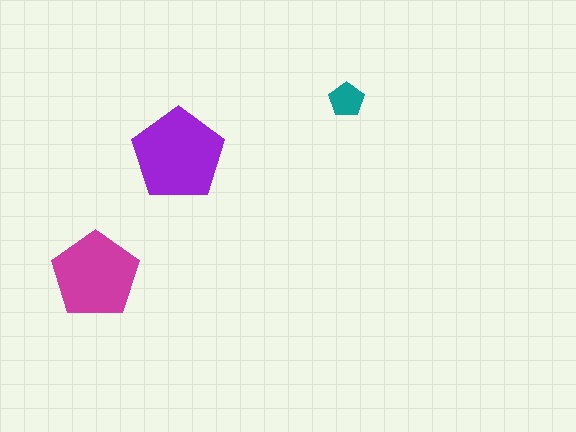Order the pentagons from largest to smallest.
the purple one, the magenta one, the teal one.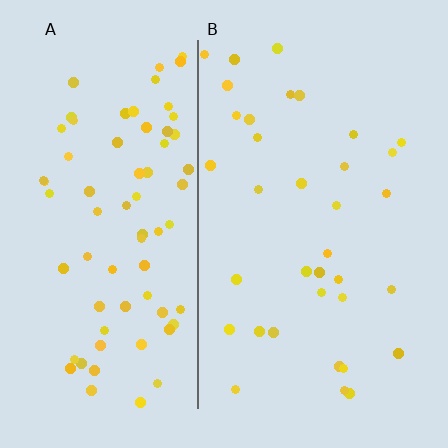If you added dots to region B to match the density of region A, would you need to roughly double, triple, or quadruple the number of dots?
Approximately double.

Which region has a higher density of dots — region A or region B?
A (the left).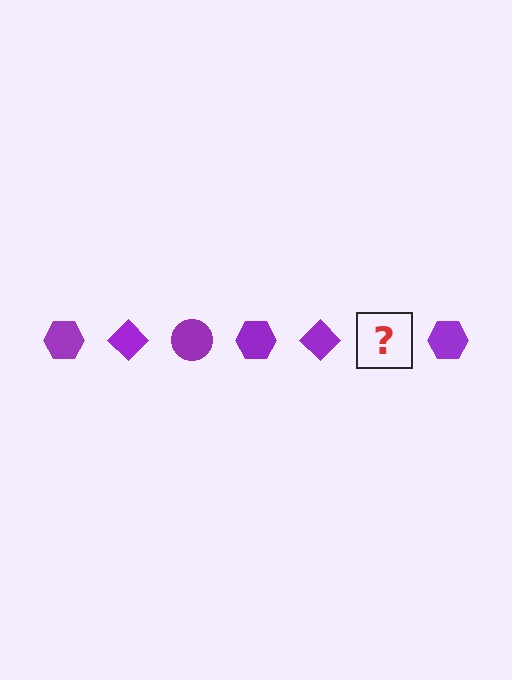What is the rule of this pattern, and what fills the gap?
The rule is that the pattern cycles through hexagon, diamond, circle shapes in purple. The gap should be filled with a purple circle.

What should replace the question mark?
The question mark should be replaced with a purple circle.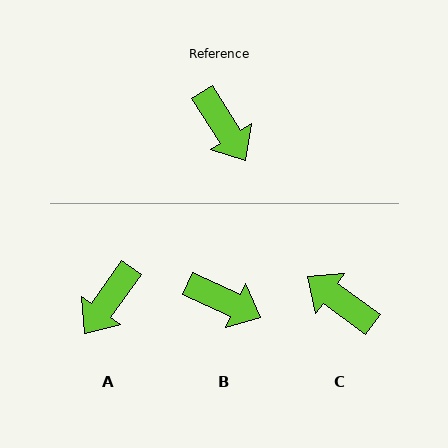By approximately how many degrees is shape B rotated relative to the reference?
Approximately 33 degrees counter-clockwise.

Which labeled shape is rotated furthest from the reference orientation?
C, about 158 degrees away.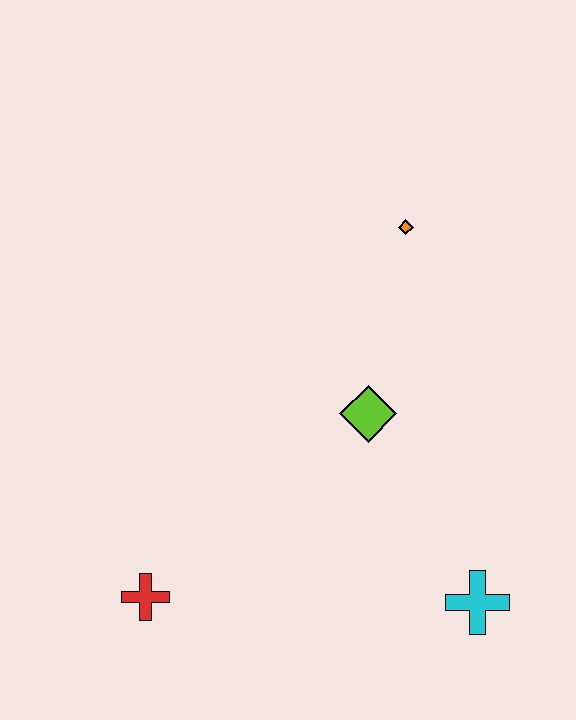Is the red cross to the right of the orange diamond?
No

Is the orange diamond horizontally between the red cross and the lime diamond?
No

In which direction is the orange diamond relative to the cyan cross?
The orange diamond is above the cyan cross.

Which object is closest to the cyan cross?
The lime diamond is closest to the cyan cross.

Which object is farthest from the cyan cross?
The orange diamond is farthest from the cyan cross.